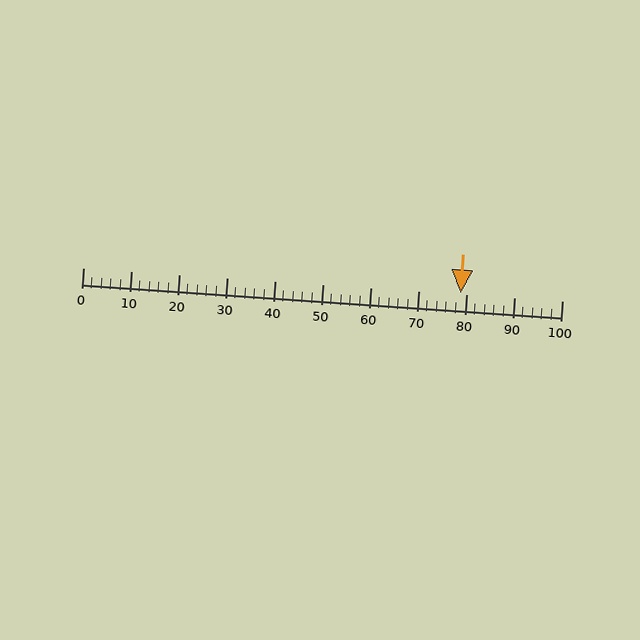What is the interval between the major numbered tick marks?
The major tick marks are spaced 10 units apart.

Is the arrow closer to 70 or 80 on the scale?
The arrow is closer to 80.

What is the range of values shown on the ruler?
The ruler shows values from 0 to 100.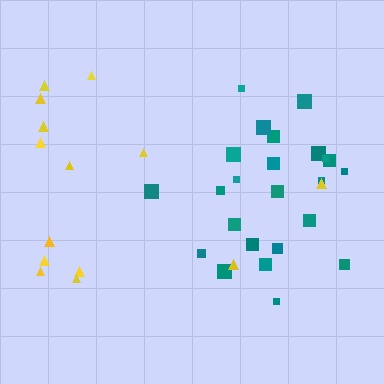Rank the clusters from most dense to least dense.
teal, yellow.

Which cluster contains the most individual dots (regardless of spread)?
Teal (24).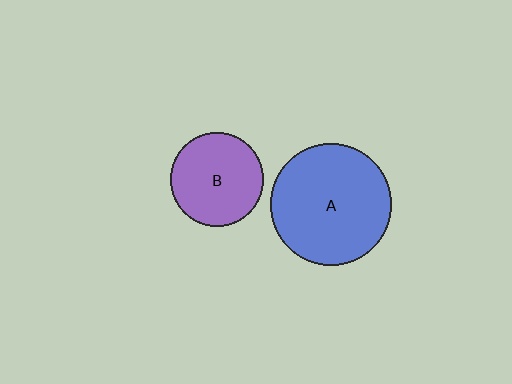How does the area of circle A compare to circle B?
Approximately 1.7 times.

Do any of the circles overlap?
No, none of the circles overlap.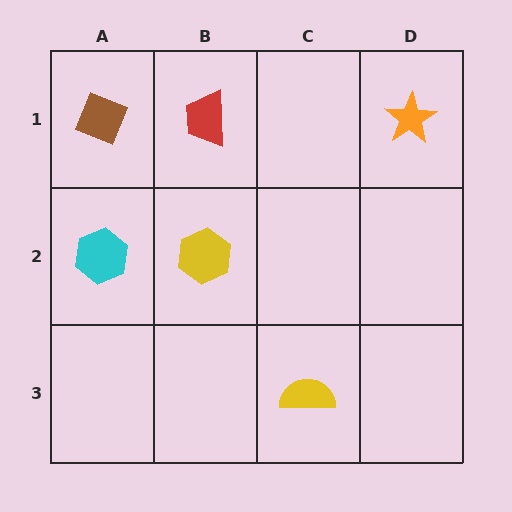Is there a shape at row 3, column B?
No, that cell is empty.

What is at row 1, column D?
An orange star.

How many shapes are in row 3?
1 shape.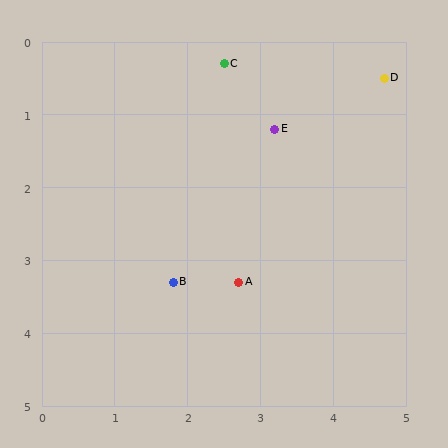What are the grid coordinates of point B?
Point B is at approximately (1.8, 3.3).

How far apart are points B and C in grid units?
Points B and C are about 3.1 grid units apart.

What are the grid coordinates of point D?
Point D is at approximately (4.7, 0.5).